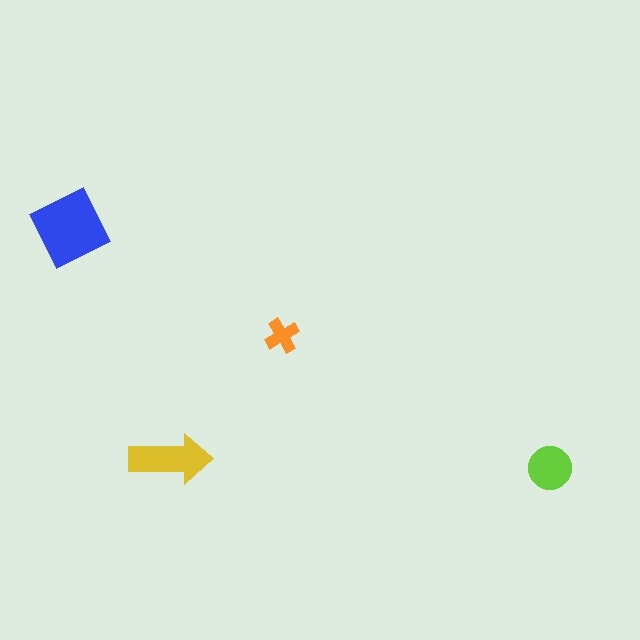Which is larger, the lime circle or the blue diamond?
The blue diamond.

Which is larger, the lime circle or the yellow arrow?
The yellow arrow.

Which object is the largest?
The blue diamond.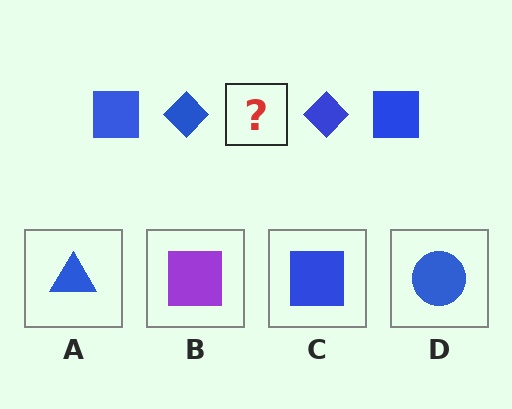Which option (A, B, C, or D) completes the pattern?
C.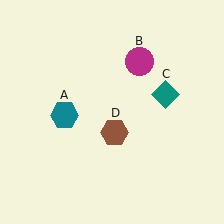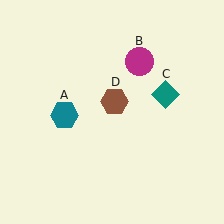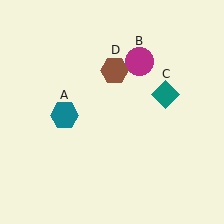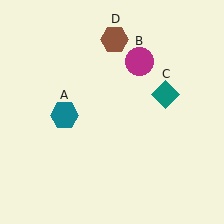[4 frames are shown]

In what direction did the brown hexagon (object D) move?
The brown hexagon (object D) moved up.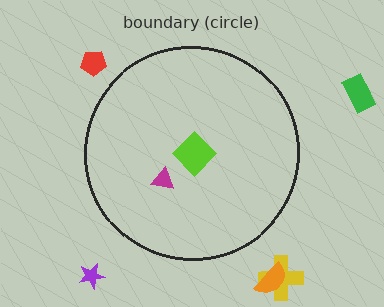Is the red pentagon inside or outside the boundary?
Outside.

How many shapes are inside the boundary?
2 inside, 5 outside.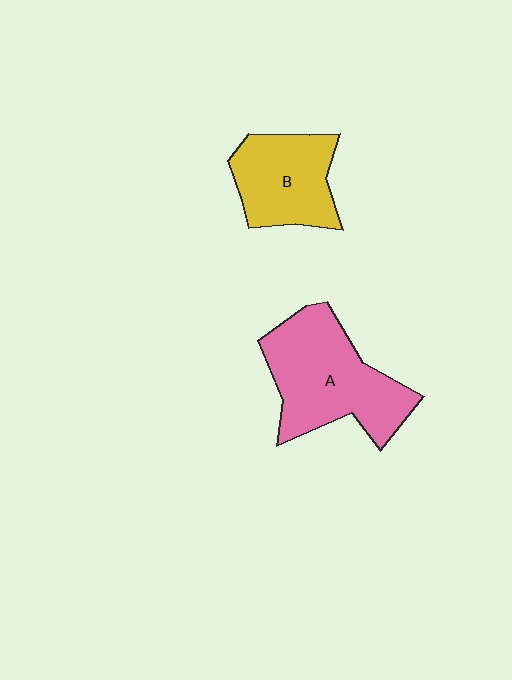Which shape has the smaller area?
Shape B (yellow).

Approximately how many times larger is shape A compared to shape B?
Approximately 1.5 times.